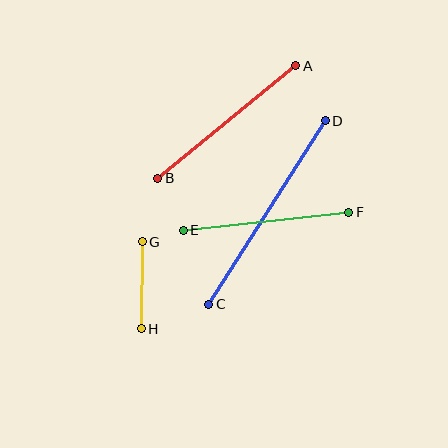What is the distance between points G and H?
The distance is approximately 87 pixels.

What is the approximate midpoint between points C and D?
The midpoint is at approximately (267, 213) pixels.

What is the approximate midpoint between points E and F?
The midpoint is at approximately (266, 221) pixels.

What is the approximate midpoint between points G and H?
The midpoint is at approximately (142, 285) pixels.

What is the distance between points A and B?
The distance is approximately 178 pixels.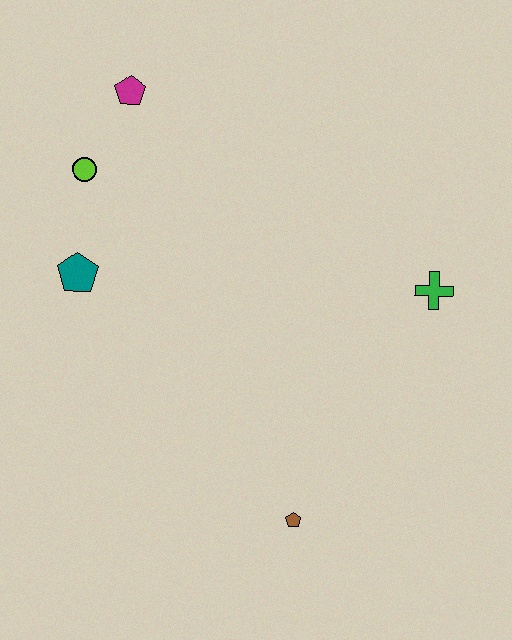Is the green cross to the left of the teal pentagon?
No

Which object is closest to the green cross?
The brown pentagon is closest to the green cross.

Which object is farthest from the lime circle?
The brown pentagon is farthest from the lime circle.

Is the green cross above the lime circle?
No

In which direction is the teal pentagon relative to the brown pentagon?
The teal pentagon is above the brown pentagon.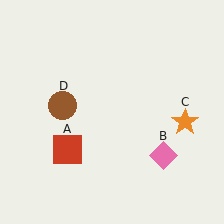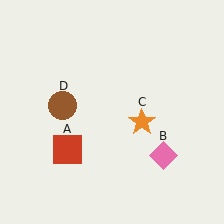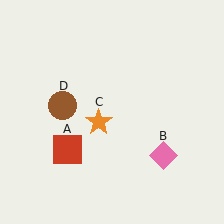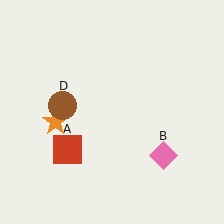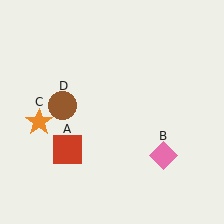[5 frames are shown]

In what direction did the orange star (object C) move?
The orange star (object C) moved left.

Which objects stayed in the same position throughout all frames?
Red square (object A) and pink diamond (object B) and brown circle (object D) remained stationary.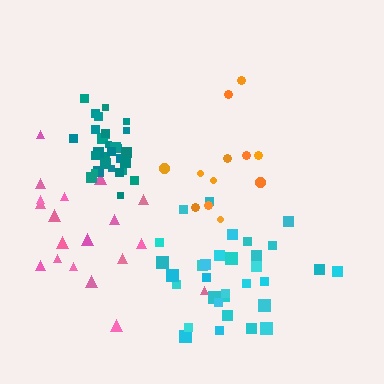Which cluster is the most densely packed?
Teal.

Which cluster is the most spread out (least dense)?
Pink.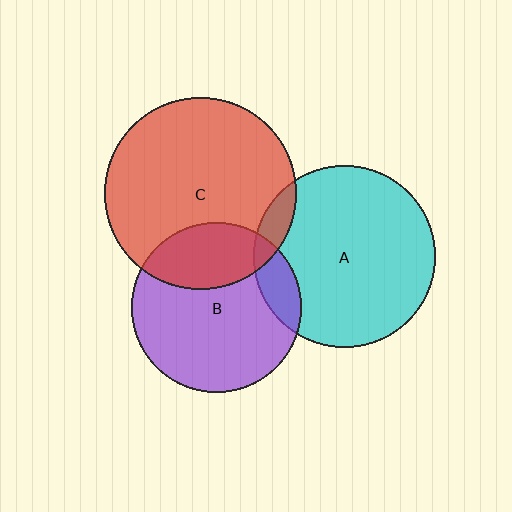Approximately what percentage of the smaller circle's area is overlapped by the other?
Approximately 10%.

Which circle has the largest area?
Circle C (red).